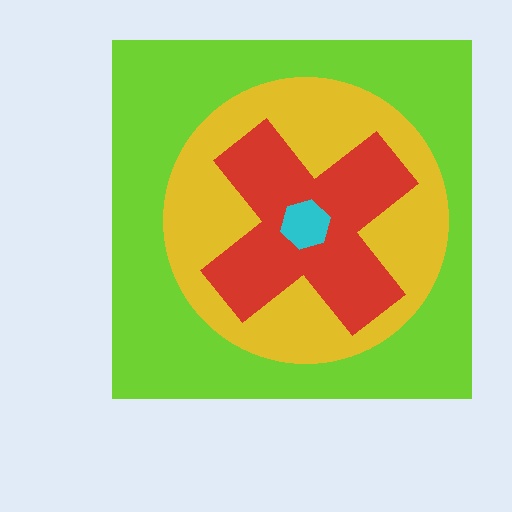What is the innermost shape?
The cyan hexagon.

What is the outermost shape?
The lime square.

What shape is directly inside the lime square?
The yellow circle.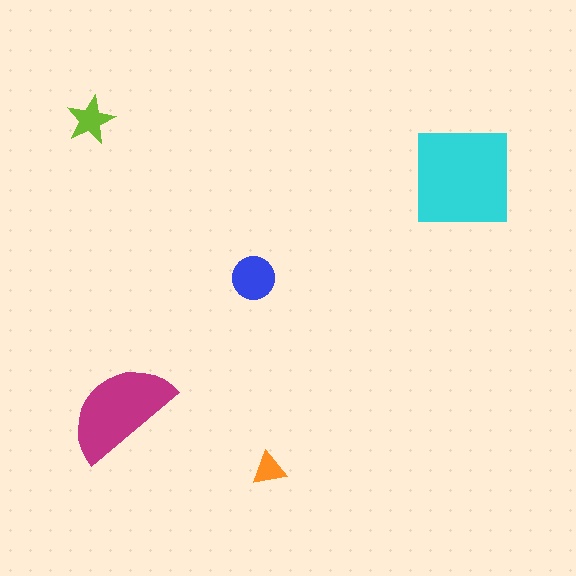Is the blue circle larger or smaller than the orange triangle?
Larger.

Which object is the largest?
The cyan square.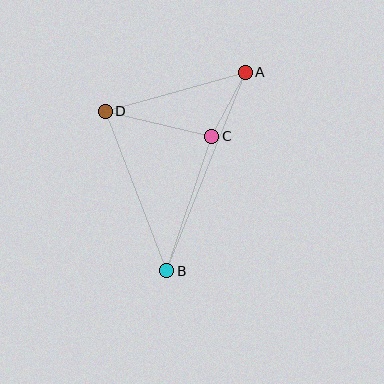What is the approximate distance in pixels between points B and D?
The distance between B and D is approximately 171 pixels.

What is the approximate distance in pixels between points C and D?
The distance between C and D is approximately 109 pixels.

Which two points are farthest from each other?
Points A and B are farthest from each other.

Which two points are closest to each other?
Points A and C are closest to each other.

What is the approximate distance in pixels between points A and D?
The distance between A and D is approximately 145 pixels.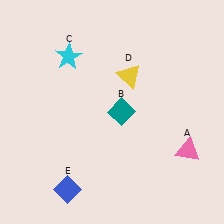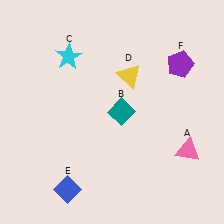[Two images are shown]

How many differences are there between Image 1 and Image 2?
There is 1 difference between the two images.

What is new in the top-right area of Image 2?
A purple pentagon (F) was added in the top-right area of Image 2.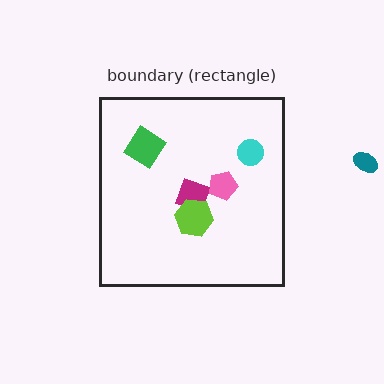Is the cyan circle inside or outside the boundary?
Inside.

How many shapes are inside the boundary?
5 inside, 1 outside.